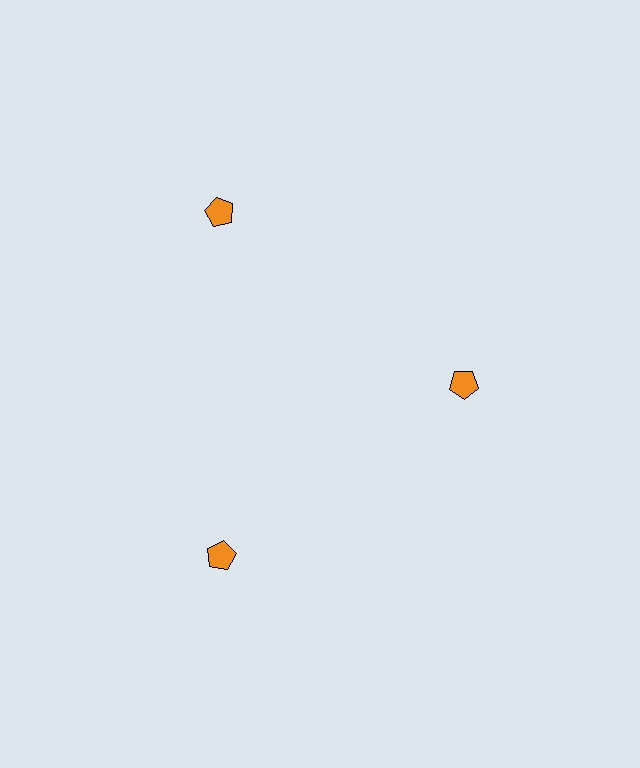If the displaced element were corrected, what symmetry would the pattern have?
It would have 3-fold rotational symmetry — the pattern would map onto itself every 120 degrees.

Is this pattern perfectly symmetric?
No. The 3 orange pentagons are arranged in a ring, but one element near the 3 o'clock position is pulled inward toward the center, breaking the 3-fold rotational symmetry.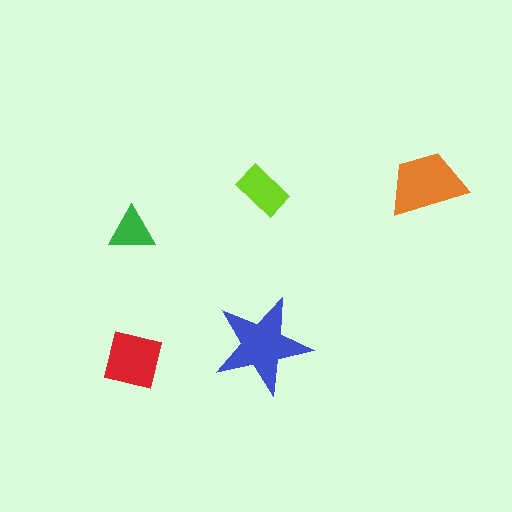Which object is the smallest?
The green triangle.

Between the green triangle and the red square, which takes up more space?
The red square.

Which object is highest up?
The orange trapezoid is topmost.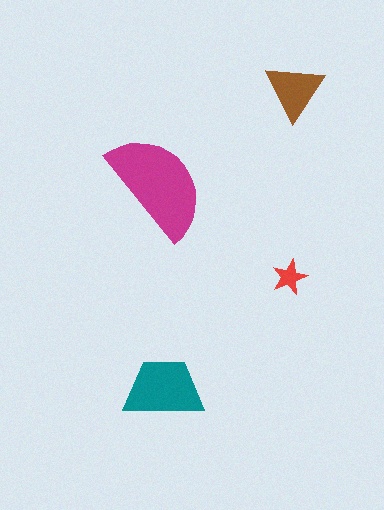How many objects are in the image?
There are 4 objects in the image.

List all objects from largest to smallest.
The magenta semicircle, the teal trapezoid, the brown triangle, the red star.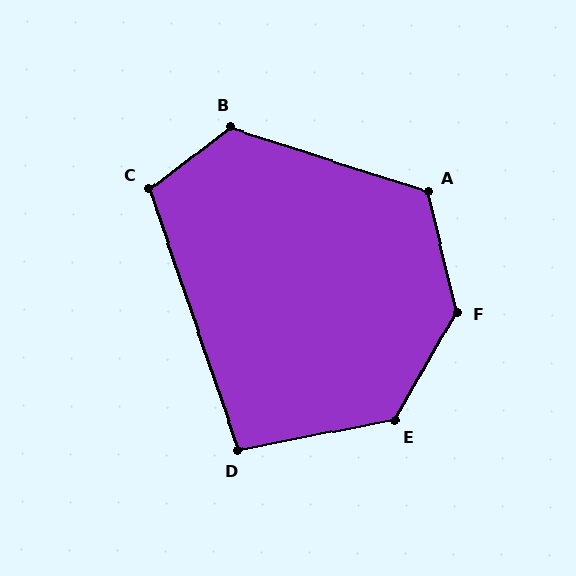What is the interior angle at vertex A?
Approximately 121 degrees (obtuse).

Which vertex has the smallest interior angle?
D, at approximately 98 degrees.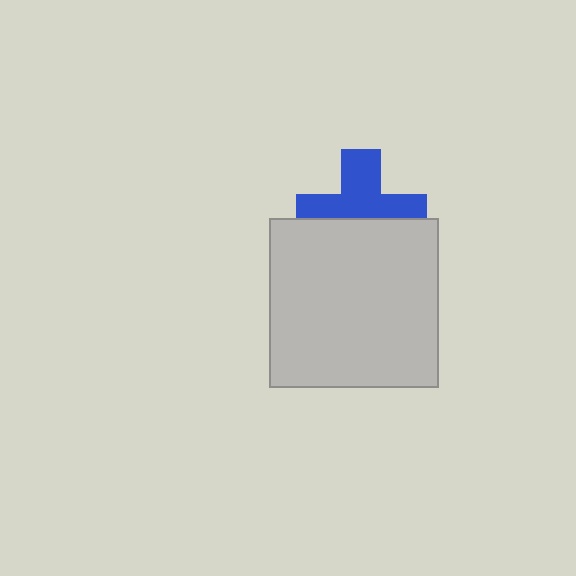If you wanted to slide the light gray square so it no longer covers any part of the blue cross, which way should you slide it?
Slide it down — that is the most direct way to separate the two shapes.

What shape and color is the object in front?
The object in front is a light gray square.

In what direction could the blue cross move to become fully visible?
The blue cross could move up. That would shift it out from behind the light gray square entirely.